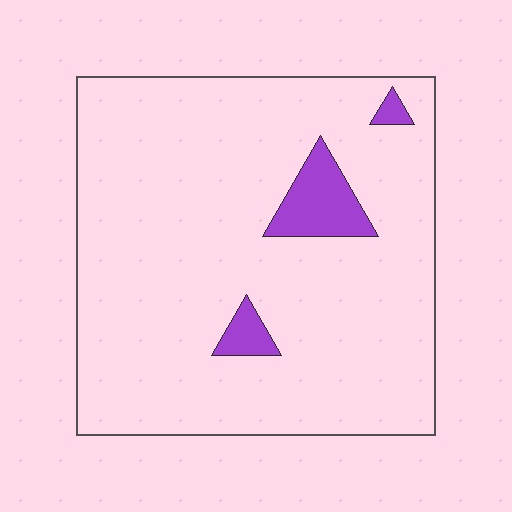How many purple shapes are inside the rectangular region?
3.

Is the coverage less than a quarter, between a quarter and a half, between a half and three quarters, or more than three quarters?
Less than a quarter.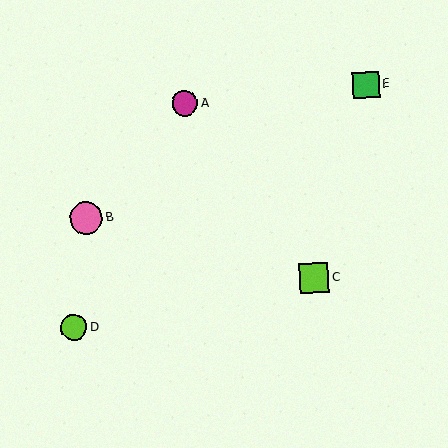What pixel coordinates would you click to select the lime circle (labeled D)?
Click at (74, 328) to select the lime circle D.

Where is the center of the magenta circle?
The center of the magenta circle is at (185, 104).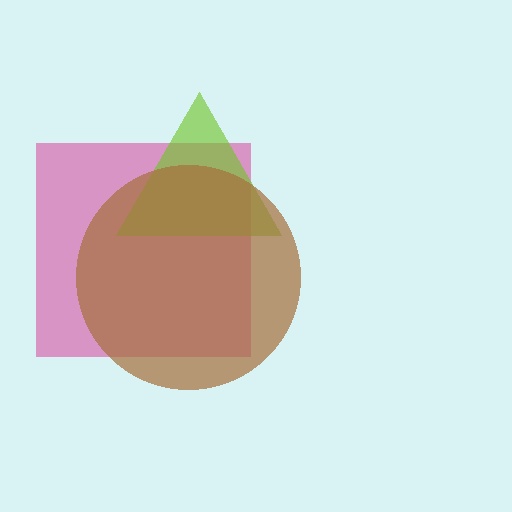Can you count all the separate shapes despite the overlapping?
Yes, there are 3 separate shapes.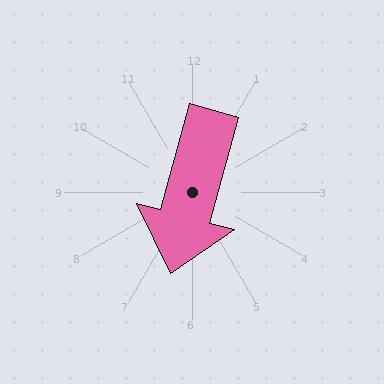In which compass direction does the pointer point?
South.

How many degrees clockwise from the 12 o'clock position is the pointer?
Approximately 195 degrees.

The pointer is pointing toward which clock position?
Roughly 7 o'clock.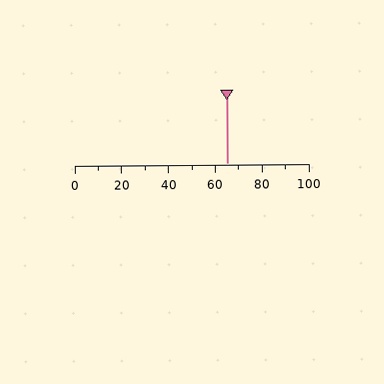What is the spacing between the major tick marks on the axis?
The major ticks are spaced 20 apart.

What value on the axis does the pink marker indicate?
The marker indicates approximately 65.